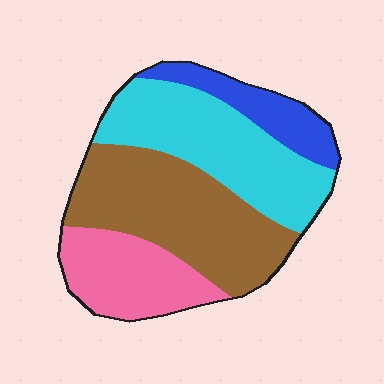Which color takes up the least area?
Blue, at roughly 15%.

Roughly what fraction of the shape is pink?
Pink takes up about one fifth (1/5) of the shape.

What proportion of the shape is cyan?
Cyan covers about 30% of the shape.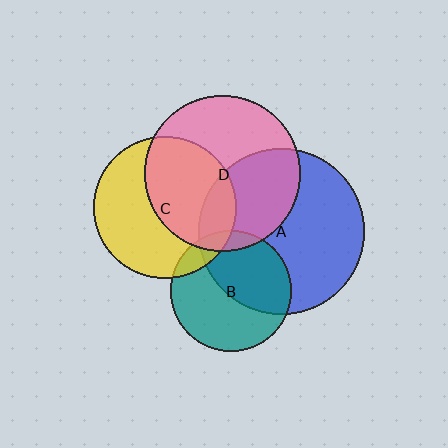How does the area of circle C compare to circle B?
Approximately 1.4 times.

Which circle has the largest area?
Circle A (blue).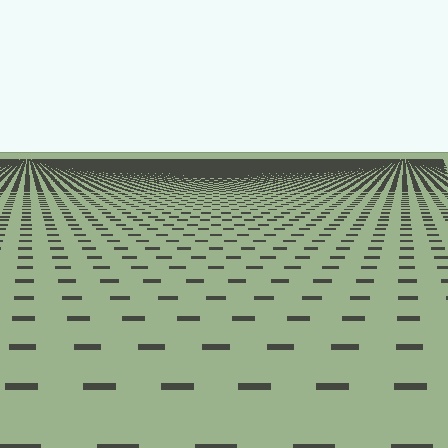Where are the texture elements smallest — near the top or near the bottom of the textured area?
Near the top.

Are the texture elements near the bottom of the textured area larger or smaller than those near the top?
Larger. Near the bottom, elements are closer to the viewer and appear at a bigger on-screen size.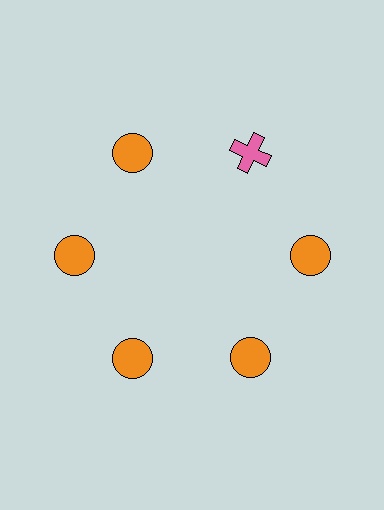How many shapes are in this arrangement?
There are 6 shapes arranged in a ring pattern.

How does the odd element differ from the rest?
It differs in both color (pink instead of orange) and shape (cross instead of circle).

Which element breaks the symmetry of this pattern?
The pink cross at roughly the 1 o'clock position breaks the symmetry. All other shapes are orange circles.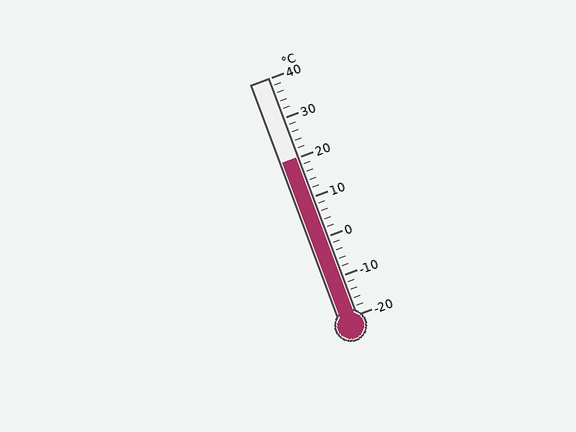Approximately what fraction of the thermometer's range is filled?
The thermometer is filled to approximately 65% of its range.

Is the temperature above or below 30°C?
The temperature is below 30°C.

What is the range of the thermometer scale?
The thermometer scale ranges from -20°C to 40°C.